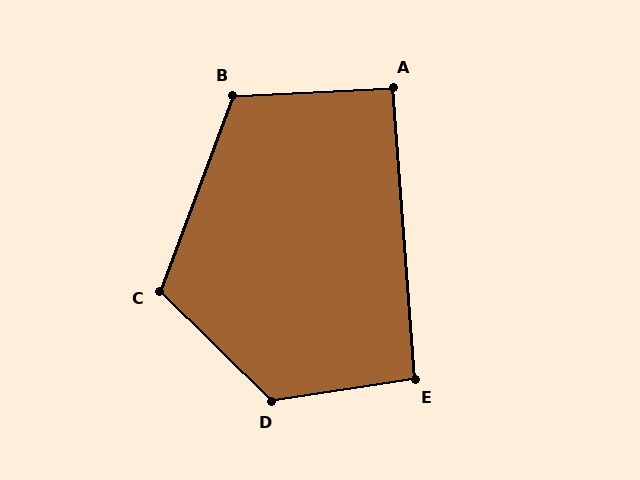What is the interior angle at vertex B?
Approximately 113 degrees (obtuse).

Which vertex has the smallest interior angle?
A, at approximately 92 degrees.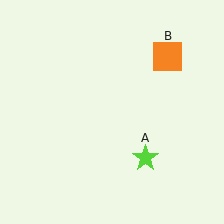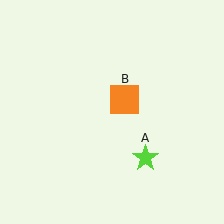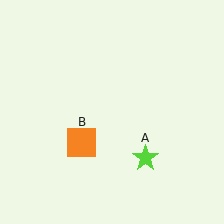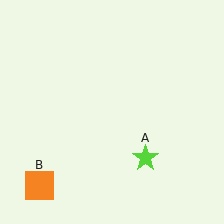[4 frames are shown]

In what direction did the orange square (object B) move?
The orange square (object B) moved down and to the left.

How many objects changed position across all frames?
1 object changed position: orange square (object B).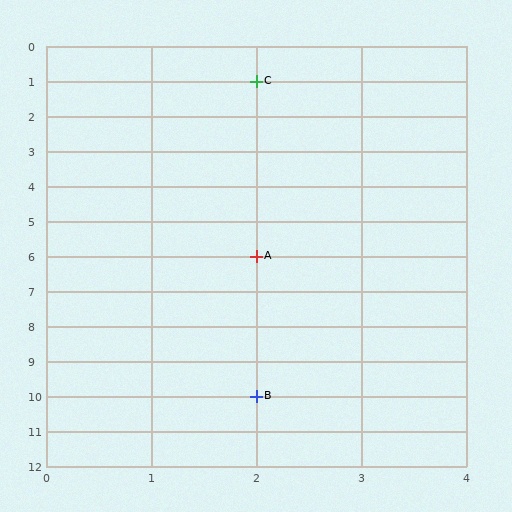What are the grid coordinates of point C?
Point C is at grid coordinates (2, 1).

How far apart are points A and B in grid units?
Points A and B are 4 rows apart.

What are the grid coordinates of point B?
Point B is at grid coordinates (2, 10).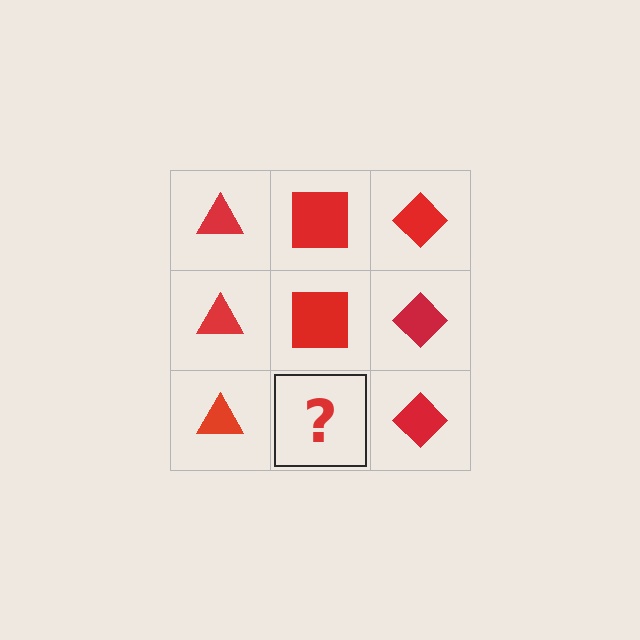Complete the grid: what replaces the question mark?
The question mark should be replaced with a red square.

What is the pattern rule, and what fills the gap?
The rule is that each column has a consistent shape. The gap should be filled with a red square.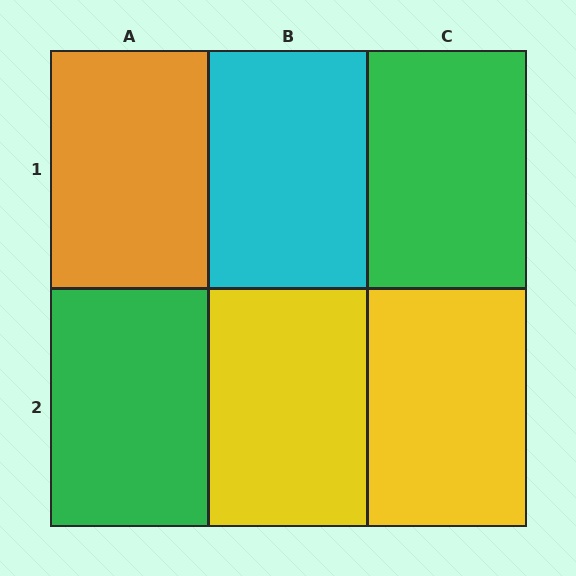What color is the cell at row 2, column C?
Yellow.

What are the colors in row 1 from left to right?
Orange, cyan, green.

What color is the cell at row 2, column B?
Yellow.